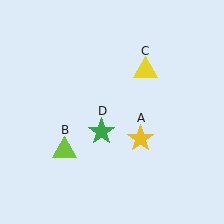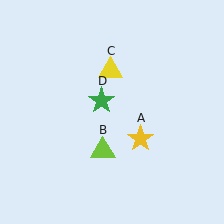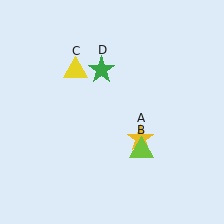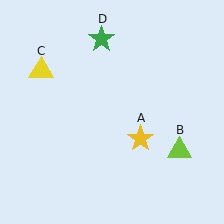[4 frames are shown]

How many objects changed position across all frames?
3 objects changed position: lime triangle (object B), yellow triangle (object C), green star (object D).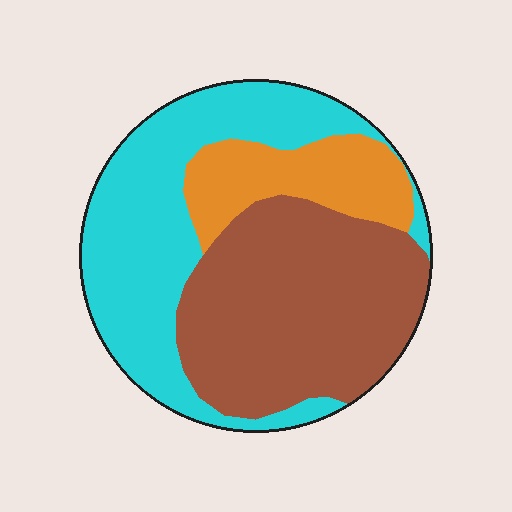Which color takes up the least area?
Orange, at roughly 15%.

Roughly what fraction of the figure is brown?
Brown takes up between a third and a half of the figure.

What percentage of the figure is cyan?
Cyan covers about 40% of the figure.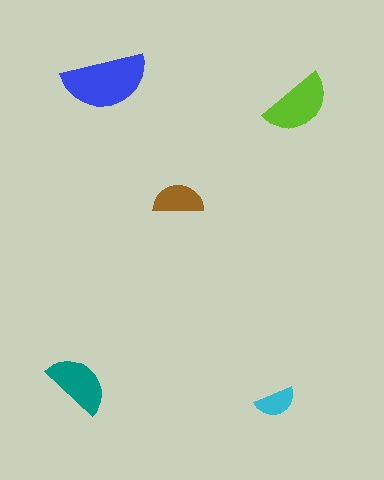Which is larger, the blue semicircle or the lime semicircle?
The blue one.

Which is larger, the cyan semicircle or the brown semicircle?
The brown one.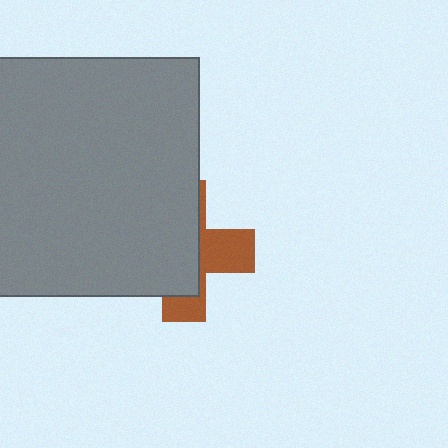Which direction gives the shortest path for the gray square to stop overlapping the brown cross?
Moving left gives the shortest separation.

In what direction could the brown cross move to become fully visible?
The brown cross could move right. That would shift it out from behind the gray square entirely.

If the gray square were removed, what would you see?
You would see the complete brown cross.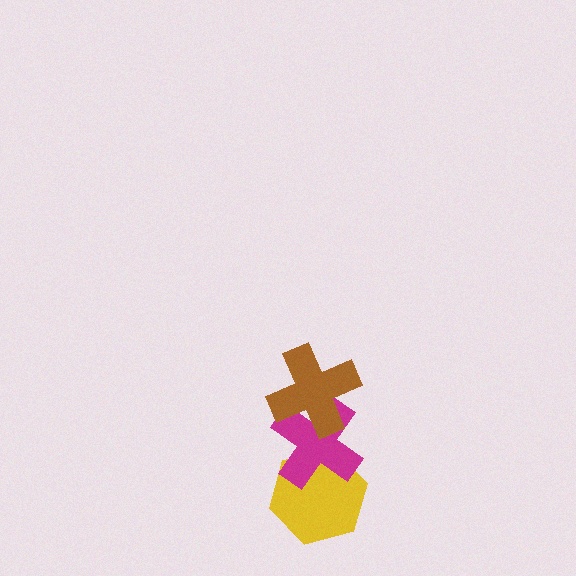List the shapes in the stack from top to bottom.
From top to bottom: the brown cross, the magenta cross, the yellow hexagon.